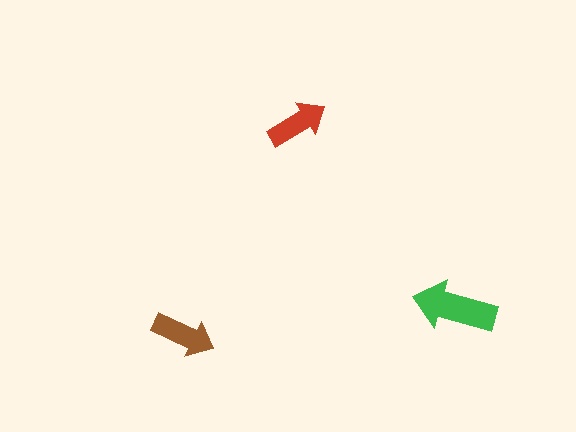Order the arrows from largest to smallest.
the green one, the brown one, the red one.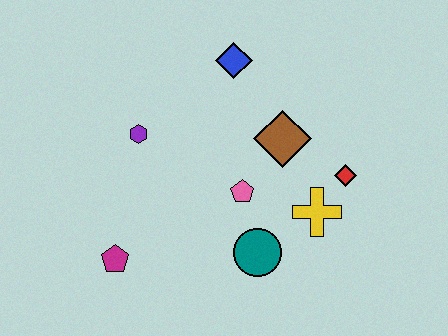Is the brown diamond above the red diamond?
Yes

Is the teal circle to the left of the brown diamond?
Yes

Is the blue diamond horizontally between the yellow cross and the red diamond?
No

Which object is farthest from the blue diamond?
The magenta pentagon is farthest from the blue diamond.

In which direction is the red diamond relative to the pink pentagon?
The red diamond is to the right of the pink pentagon.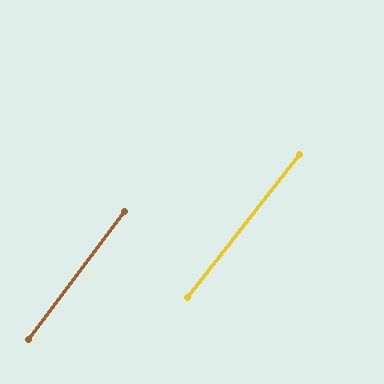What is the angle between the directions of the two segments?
Approximately 2 degrees.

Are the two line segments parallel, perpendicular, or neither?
Parallel — their directions differ by only 1.6°.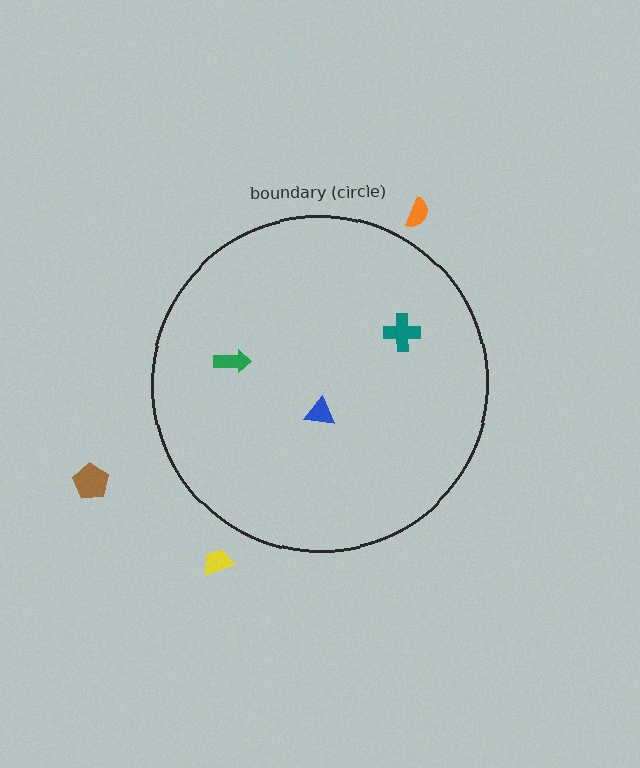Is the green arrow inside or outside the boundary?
Inside.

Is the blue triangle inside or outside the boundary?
Inside.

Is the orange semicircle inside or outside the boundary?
Outside.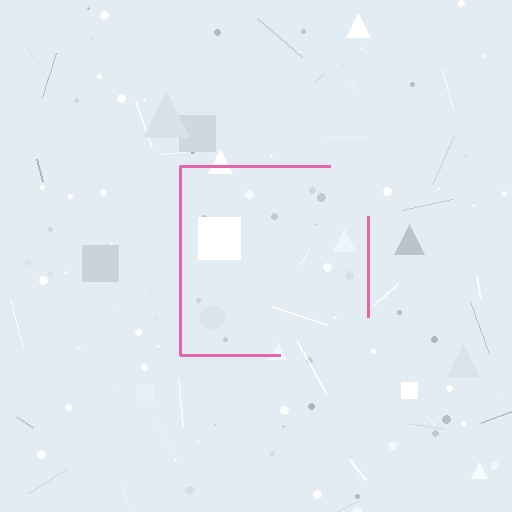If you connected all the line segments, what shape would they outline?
They would outline a square.